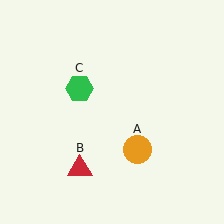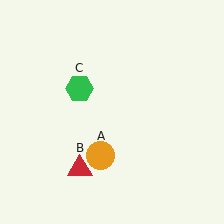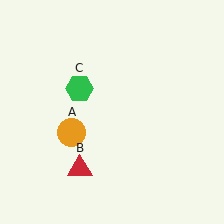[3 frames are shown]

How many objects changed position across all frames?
1 object changed position: orange circle (object A).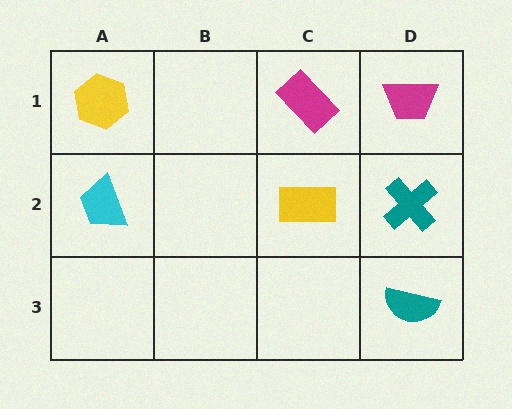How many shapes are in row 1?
3 shapes.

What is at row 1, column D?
A magenta trapezoid.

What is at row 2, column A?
A cyan trapezoid.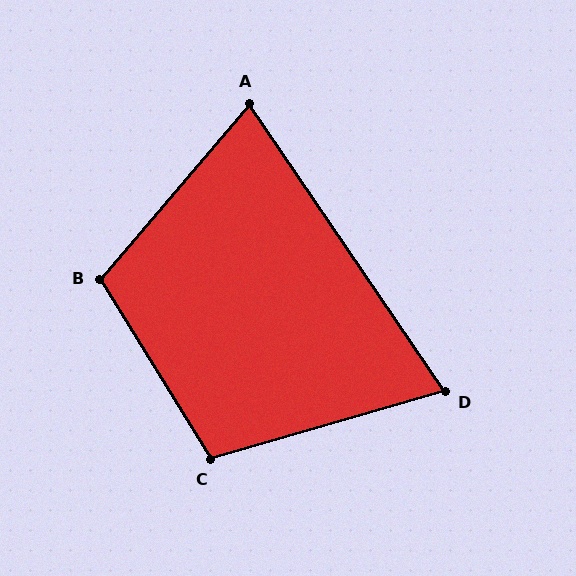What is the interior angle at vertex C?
Approximately 105 degrees (obtuse).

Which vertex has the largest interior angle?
B, at approximately 108 degrees.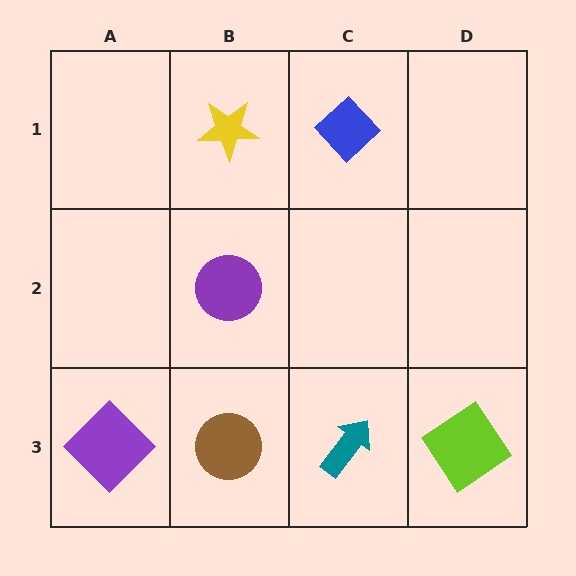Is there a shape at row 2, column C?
No, that cell is empty.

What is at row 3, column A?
A purple diamond.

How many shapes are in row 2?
1 shape.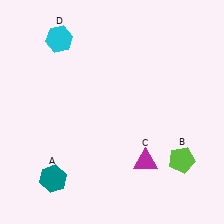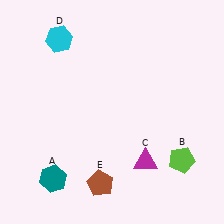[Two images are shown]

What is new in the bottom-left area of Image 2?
A brown pentagon (E) was added in the bottom-left area of Image 2.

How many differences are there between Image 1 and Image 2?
There is 1 difference between the two images.